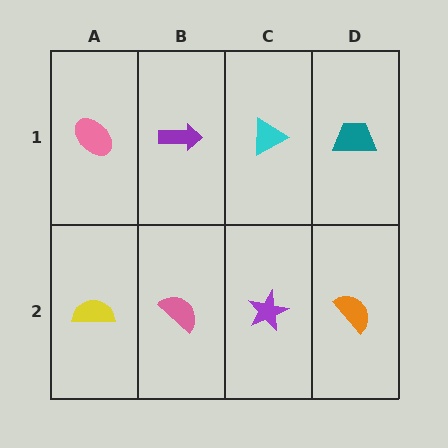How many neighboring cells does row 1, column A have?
2.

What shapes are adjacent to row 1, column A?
A yellow semicircle (row 2, column A), a purple arrow (row 1, column B).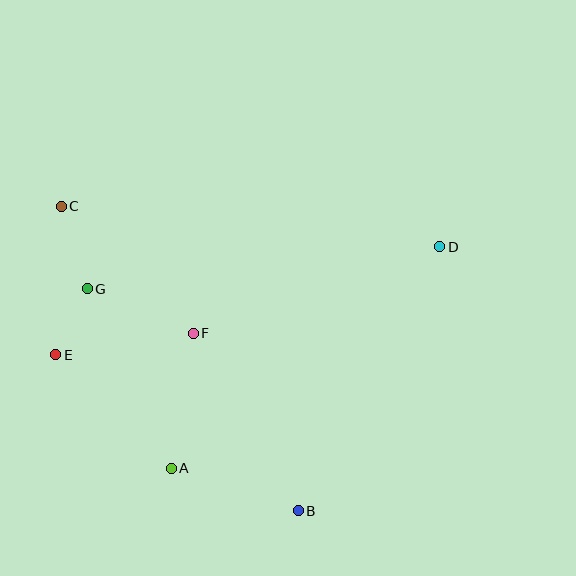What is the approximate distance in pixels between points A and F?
The distance between A and F is approximately 137 pixels.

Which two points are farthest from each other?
Points D and E are farthest from each other.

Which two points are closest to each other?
Points E and G are closest to each other.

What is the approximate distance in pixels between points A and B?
The distance between A and B is approximately 134 pixels.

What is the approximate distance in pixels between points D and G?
The distance between D and G is approximately 355 pixels.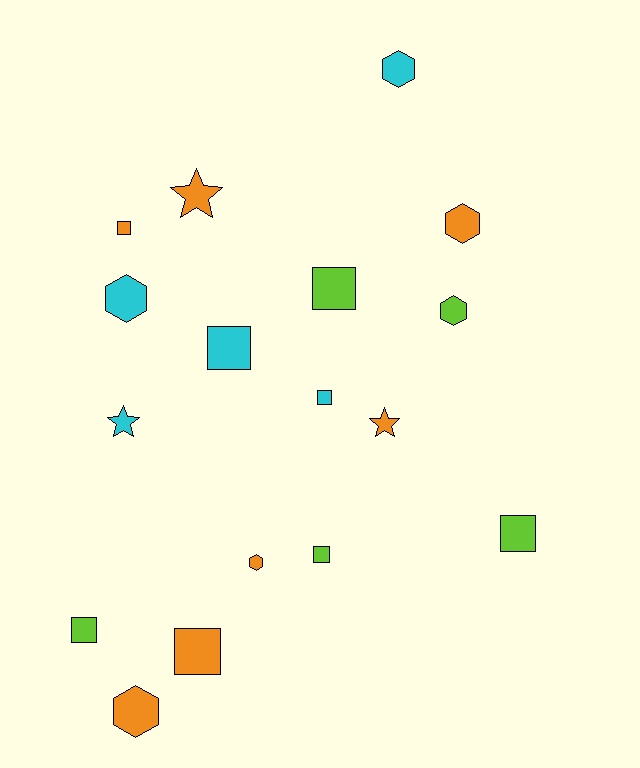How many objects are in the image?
There are 17 objects.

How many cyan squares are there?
There are 2 cyan squares.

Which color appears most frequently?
Orange, with 7 objects.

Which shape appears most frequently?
Square, with 8 objects.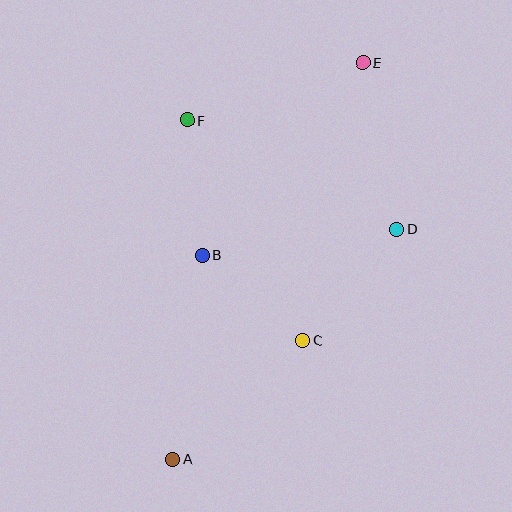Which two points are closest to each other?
Points B and C are closest to each other.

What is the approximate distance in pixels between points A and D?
The distance between A and D is approximately 321 pixels.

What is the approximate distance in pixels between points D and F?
The distance between D and F is approximately 236 pixels.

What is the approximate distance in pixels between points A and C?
The distance between A and C is approximately 177 pixels.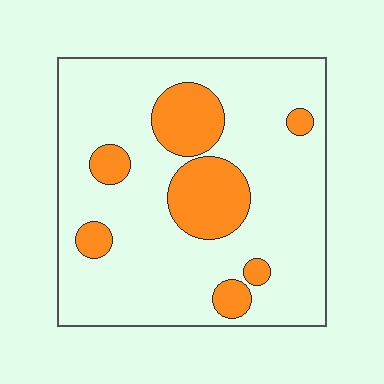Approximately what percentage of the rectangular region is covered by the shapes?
Approximately 20%.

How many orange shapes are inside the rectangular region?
7.